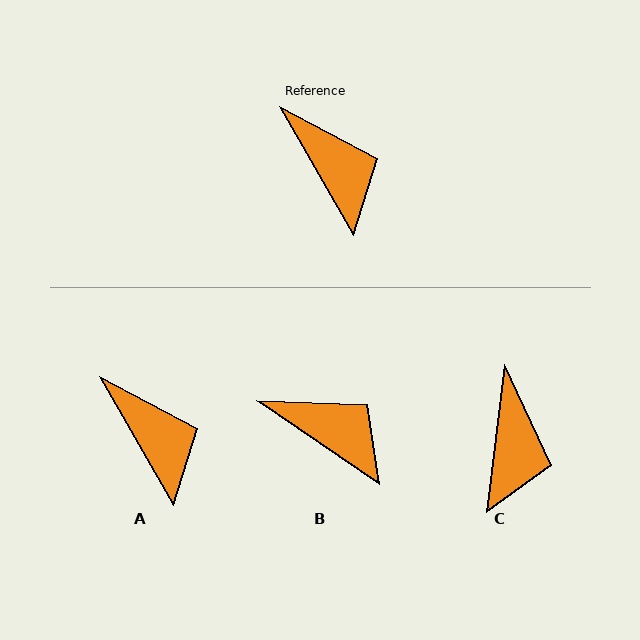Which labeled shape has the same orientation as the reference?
A.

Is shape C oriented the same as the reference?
No, it is off by about 37 degrees.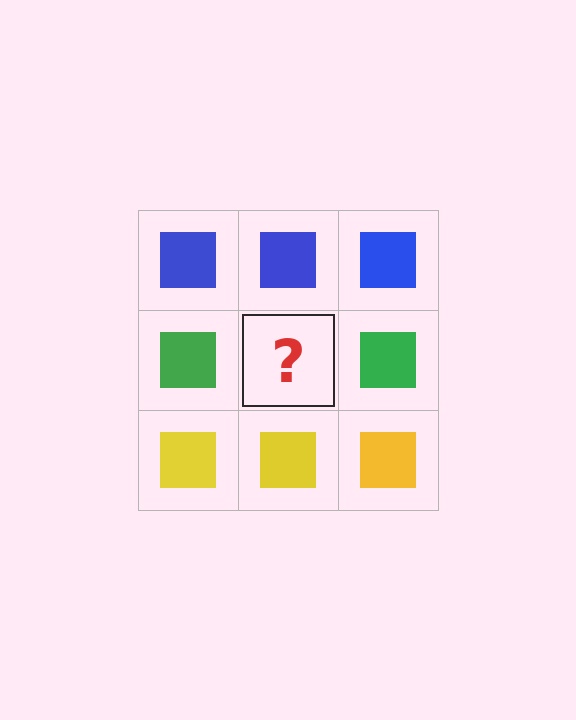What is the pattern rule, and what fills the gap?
The rule is that each row has a consistent color. The gap should be filled with a green square.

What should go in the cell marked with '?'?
The missing cell should contain a green square.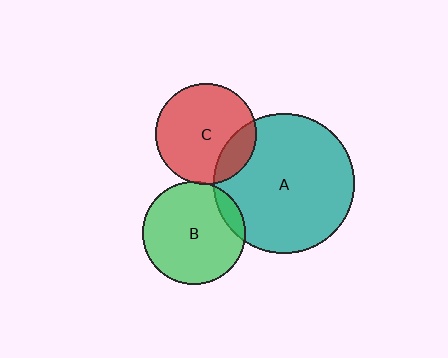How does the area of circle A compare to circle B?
Approximately 1.9 times.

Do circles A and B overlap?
Yes.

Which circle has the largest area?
Circle A (teal).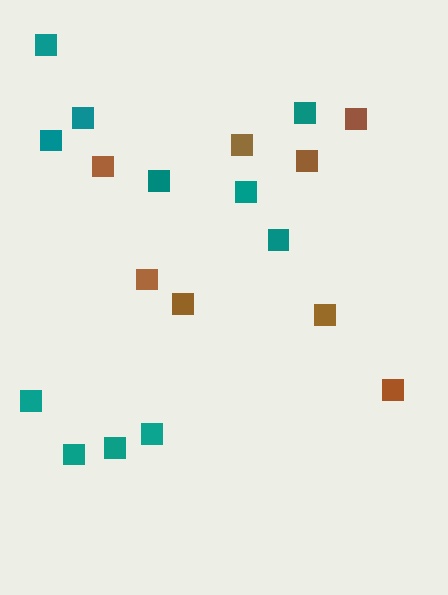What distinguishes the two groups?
There are 2 groups: one group of brown squares (8) and one group of teal squares (11).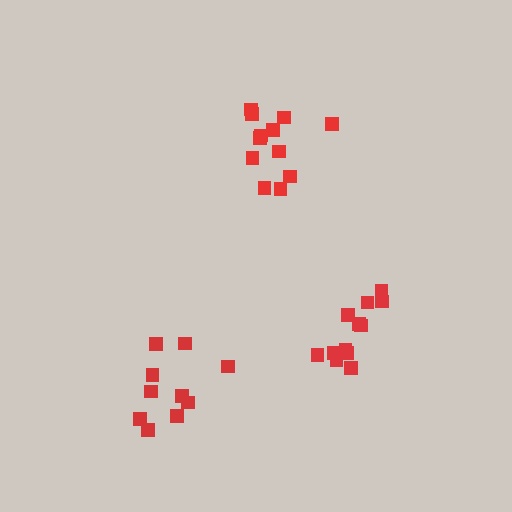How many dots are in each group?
Group 1: 12 dots, Group 2: 12 dots, Group 3: 10 dots (34 total).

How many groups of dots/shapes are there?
There are 3 groups.